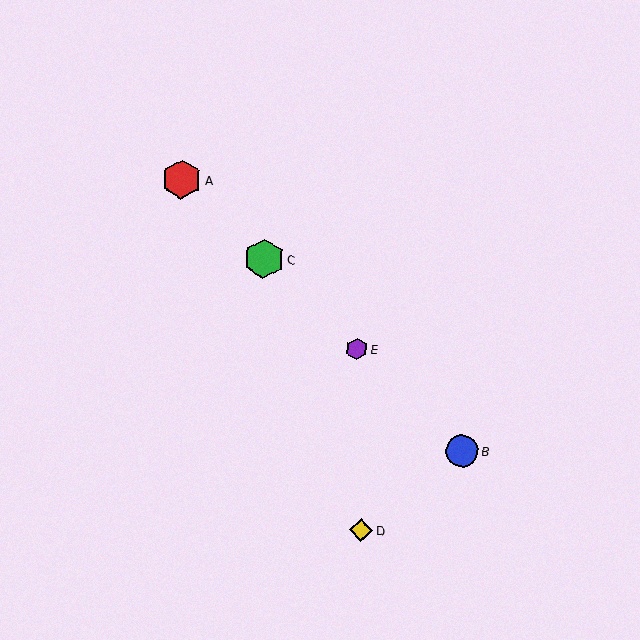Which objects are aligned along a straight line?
Objects A, B, C, E are aligned along a straight line.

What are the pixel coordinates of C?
Object C is at (264, 259).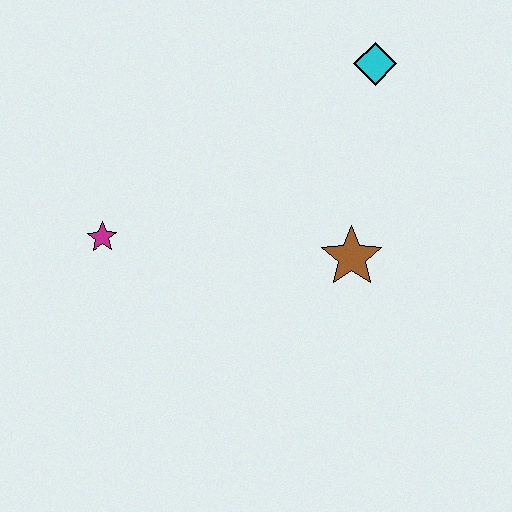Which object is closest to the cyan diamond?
The brown star is closest to the cyan diamond.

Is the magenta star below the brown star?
No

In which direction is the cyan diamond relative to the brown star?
The cyan diamond is above the brown star.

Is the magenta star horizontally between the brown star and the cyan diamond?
No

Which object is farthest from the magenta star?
The cyan diamond is farthest from the magenta star.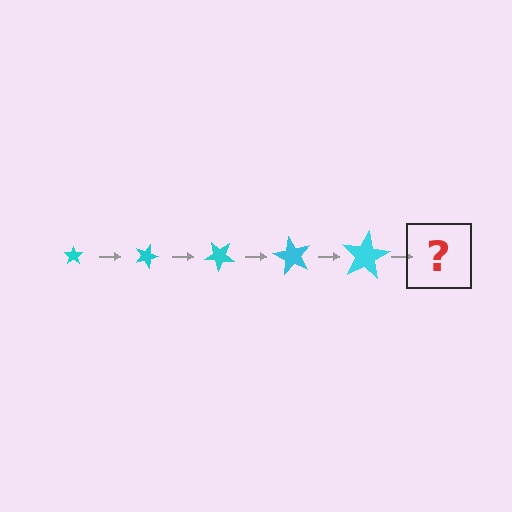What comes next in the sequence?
The next element should be a star, larger than the previous one and rotated 100 degrees from the start.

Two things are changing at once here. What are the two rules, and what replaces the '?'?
The two rules are that the star grows larger each step and it rotates 20 degrees each step. The '?' should be a star, larger than the previous one and rotated 100 degrees from the start.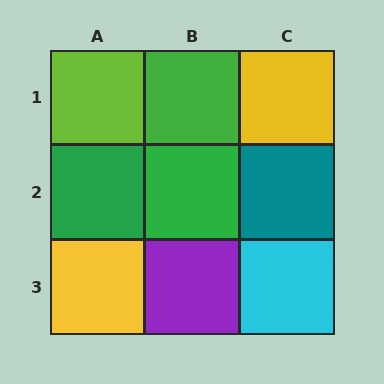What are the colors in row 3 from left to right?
Yellow, purple, cyan.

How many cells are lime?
1 cell is lime.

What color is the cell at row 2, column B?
Green.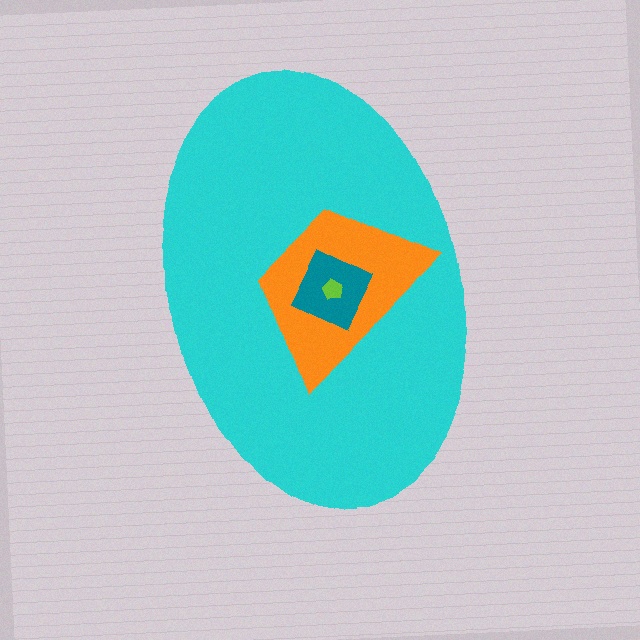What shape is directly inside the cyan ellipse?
The orange trapezoid.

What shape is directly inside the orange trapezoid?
The teal diamond.